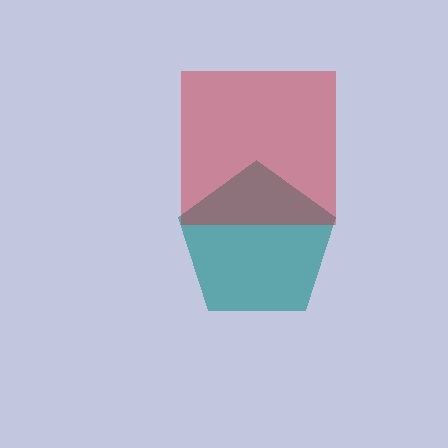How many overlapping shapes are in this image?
There are 2 overlapping shapes in the image.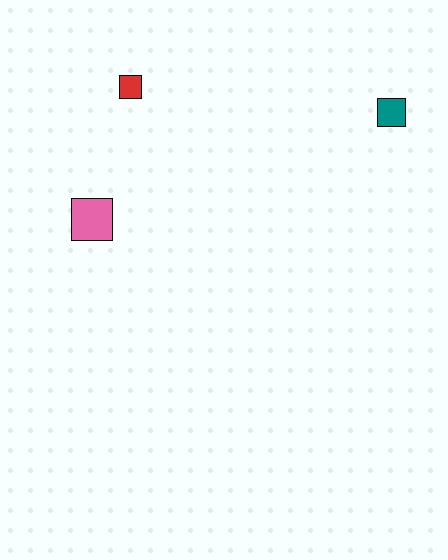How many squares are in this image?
There are 3 squares.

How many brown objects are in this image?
There are no brown objects.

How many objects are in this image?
There are 3 objects.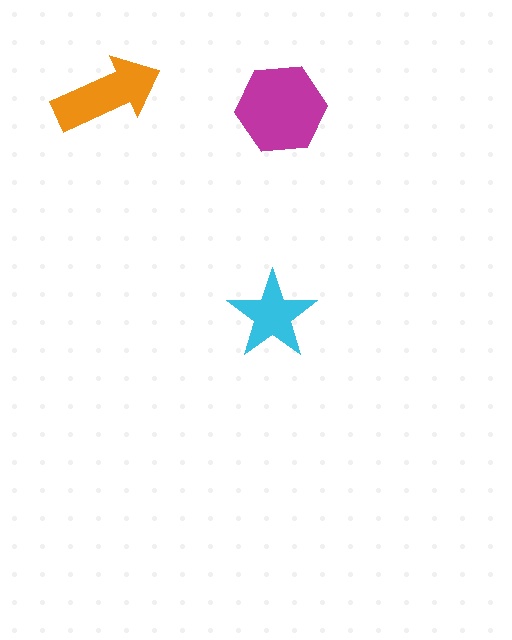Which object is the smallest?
The cyan star.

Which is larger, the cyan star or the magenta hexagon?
The magenta hexagon.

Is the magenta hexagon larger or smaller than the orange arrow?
Larger.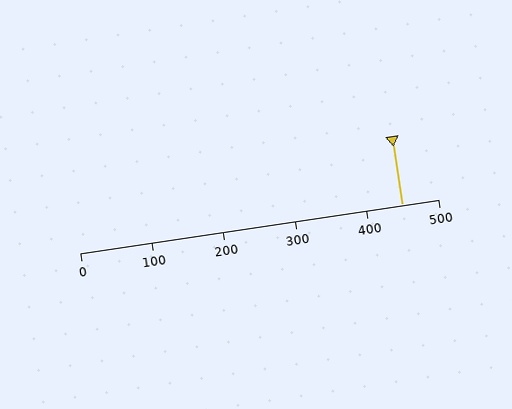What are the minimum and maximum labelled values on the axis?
The axis runs from 0 to 500.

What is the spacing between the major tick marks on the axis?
The major ticks are spaced 100 apart.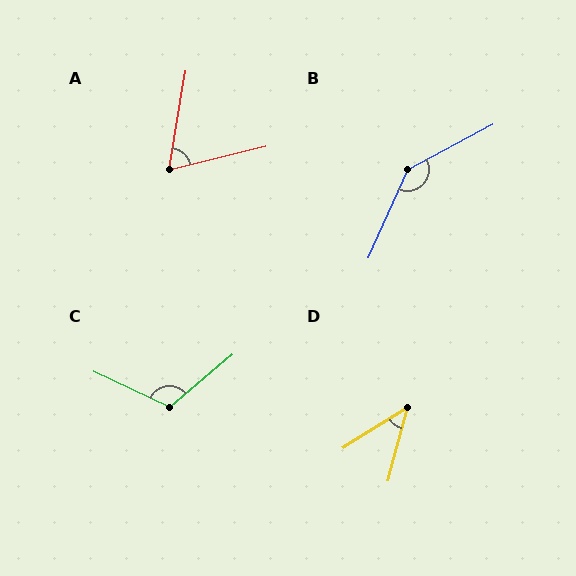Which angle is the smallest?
D, at approximately 43 degrees.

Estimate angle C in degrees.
Approximately 115 degrees.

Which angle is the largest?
B, at approximately 142 degrees.